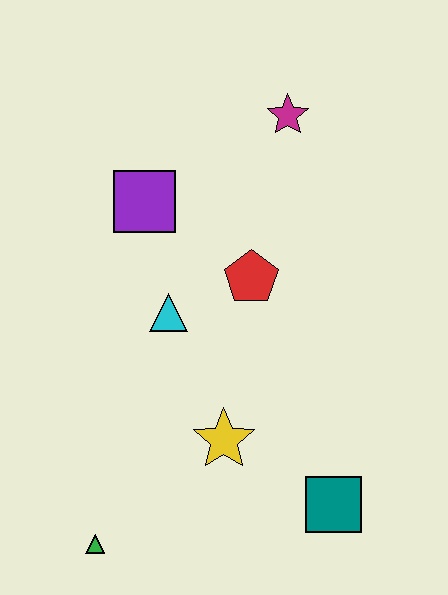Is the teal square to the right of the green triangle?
Yes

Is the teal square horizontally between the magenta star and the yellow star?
No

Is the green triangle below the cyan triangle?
Yes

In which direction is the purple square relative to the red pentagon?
The purple square is to the left of the red pentagon.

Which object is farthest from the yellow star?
The magenta star is farthest from the yellow star.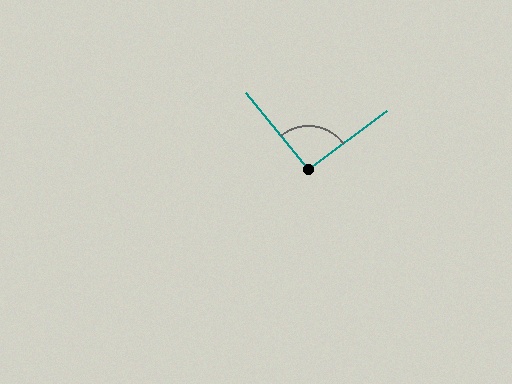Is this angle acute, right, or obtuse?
It is approximately a right angle.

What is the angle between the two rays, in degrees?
Approximately 93 degrees.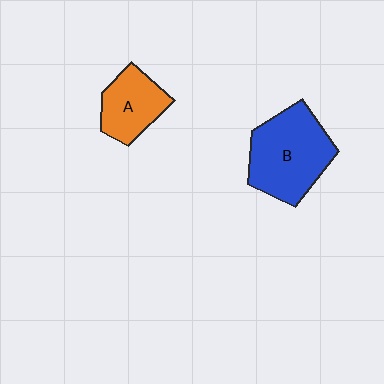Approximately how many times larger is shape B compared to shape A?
Approximately 1.7 times.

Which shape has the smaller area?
Shape A (orange).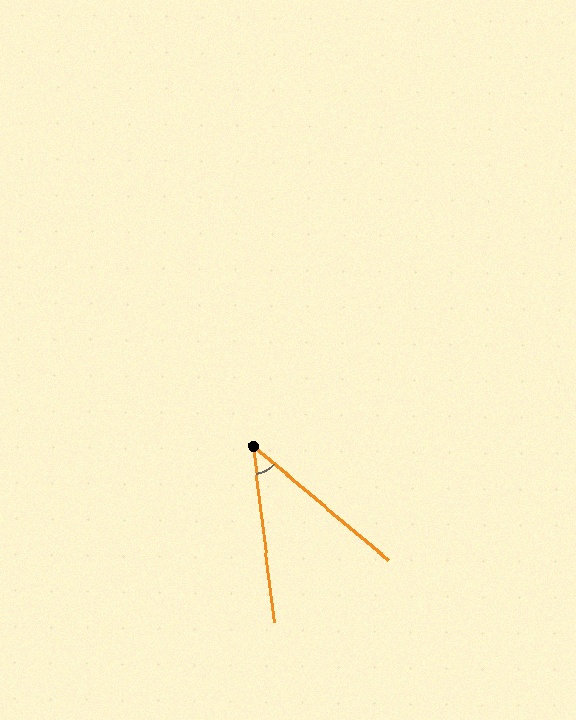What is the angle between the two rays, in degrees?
Approximately 43 degrees.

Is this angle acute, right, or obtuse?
It is acute.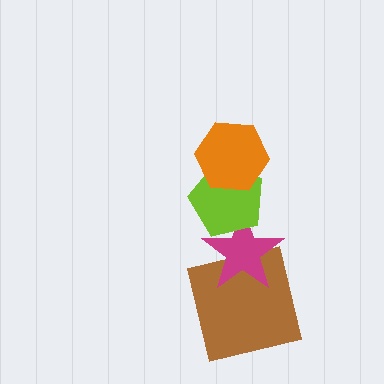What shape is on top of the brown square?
The magenta star is on top of the brown square.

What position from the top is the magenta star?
The magenta star is 3rd from the top.